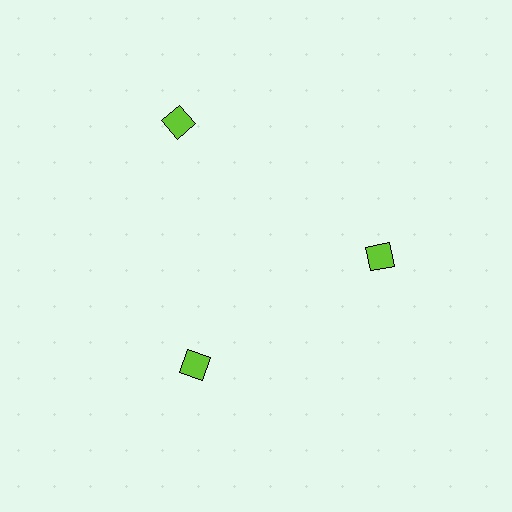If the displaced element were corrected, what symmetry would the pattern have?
It would have 3-fold rotational symmetry — the pattern would map onto itself every 120 degrees.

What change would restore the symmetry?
The symmetry would be restored by moving it inward, back onto the ring so that all 3 squares sit at equal angles and equal distance from the center.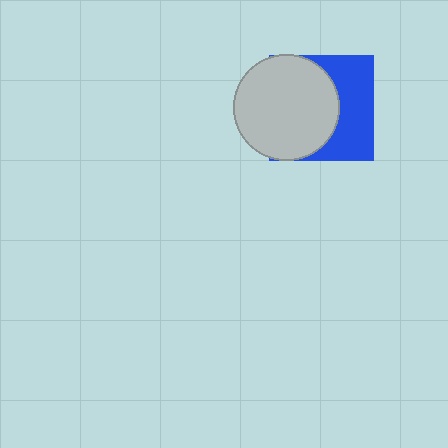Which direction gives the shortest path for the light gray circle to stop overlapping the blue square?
Moving left gives the shortest separation.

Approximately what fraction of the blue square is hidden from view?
Roughly 57% of the blue square is hidden behind the light gray circle.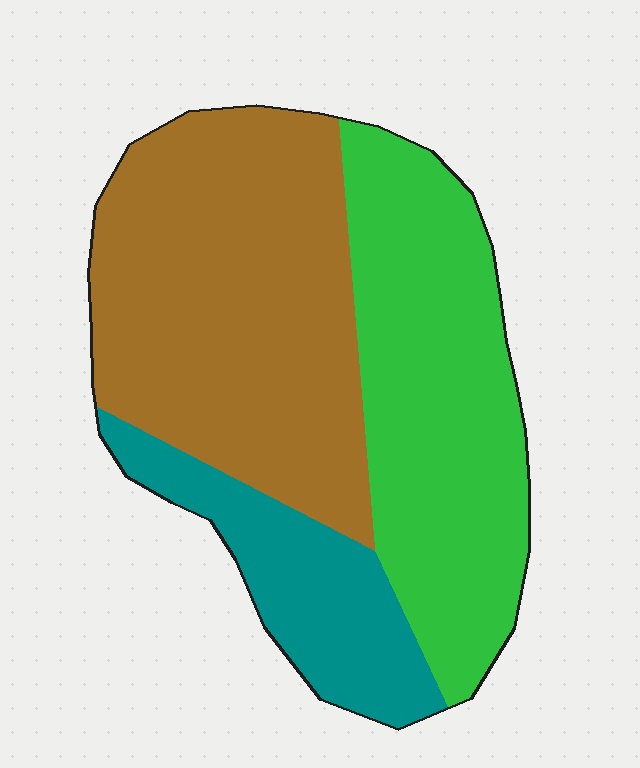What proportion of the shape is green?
Green takes up about three eighths (3/8) of the shape.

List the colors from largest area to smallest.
From largest to smallest: brown, green, teal.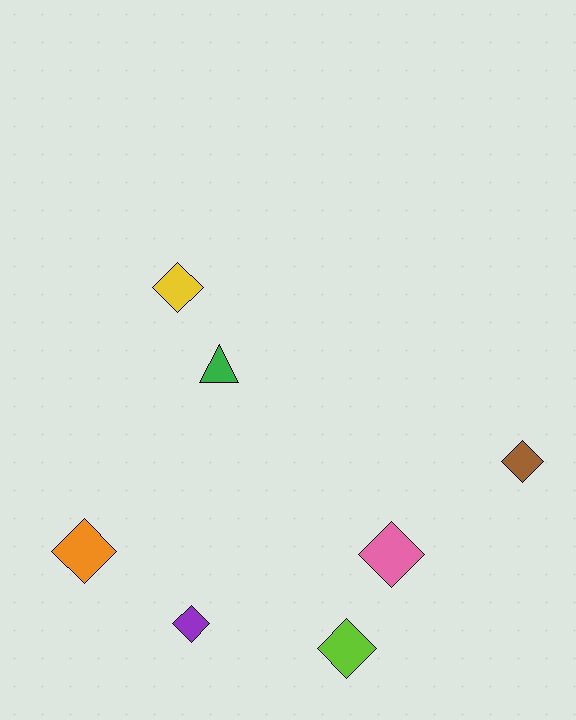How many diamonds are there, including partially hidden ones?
There are 6 diamonds.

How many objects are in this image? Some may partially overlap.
There are 7 objects.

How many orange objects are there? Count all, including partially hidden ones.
There is 1 orange object.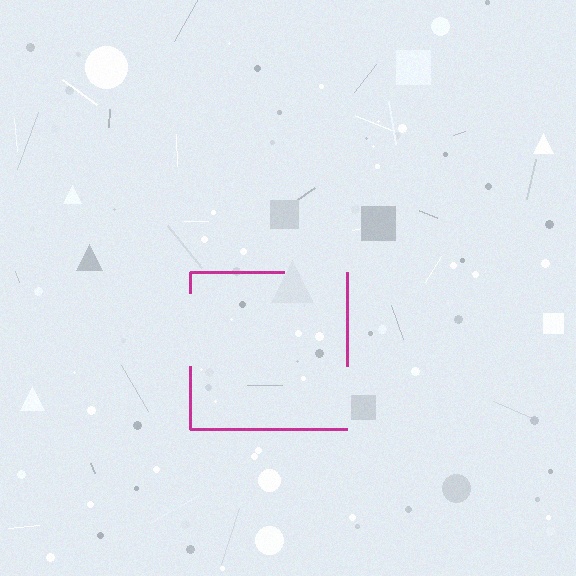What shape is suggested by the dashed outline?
The dashed outline suggests a square.